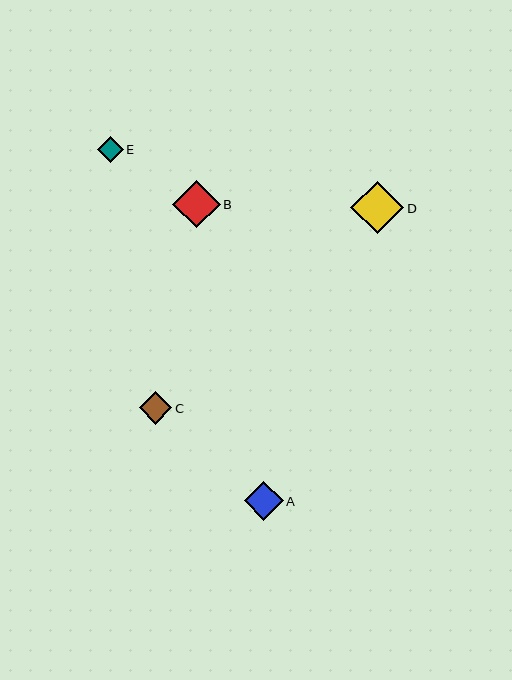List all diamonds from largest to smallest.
From largest to smallest: D, B, A, C, E.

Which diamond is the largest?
Diamond D is the largest with a size of approximately 53 pixels.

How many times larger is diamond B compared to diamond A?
Diamond B is approximately 1.2 times the size of diamond A.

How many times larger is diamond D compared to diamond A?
Diamond D is approximately 1.4 times the size of diamond A.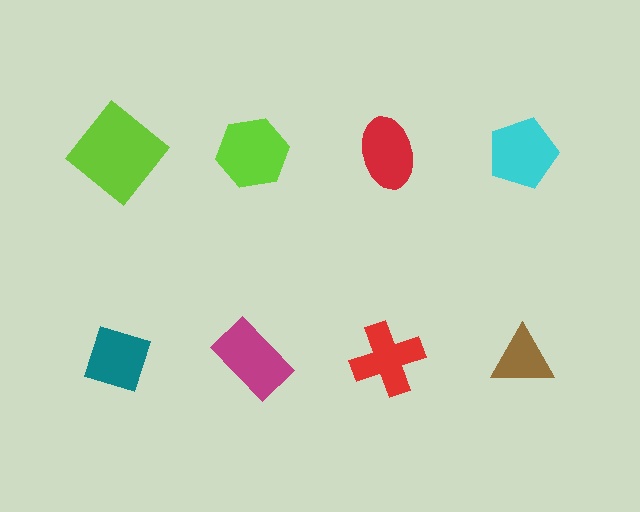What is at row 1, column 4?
A cyan pentagon.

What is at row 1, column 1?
A lime diamond.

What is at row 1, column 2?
A lime hexagon.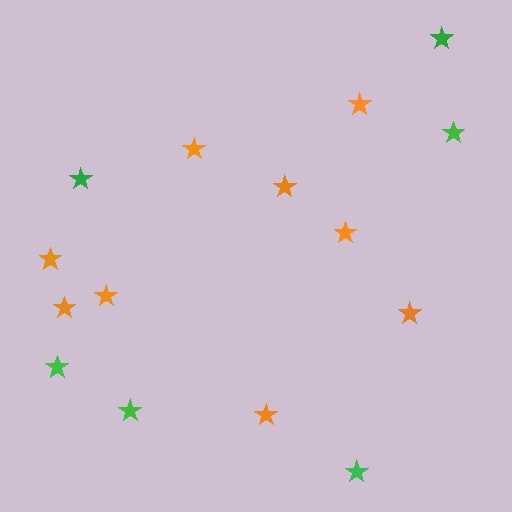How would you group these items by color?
There are 2 groups: one group of green stars (6) and one group of orange stars (9).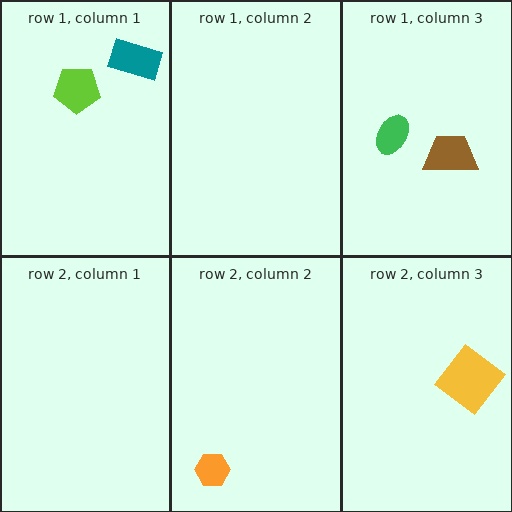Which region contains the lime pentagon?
The row 1, column 1 region.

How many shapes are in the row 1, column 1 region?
2.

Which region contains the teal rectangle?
The row 1, column 1 region.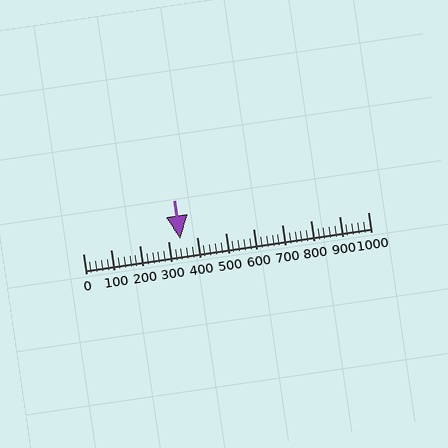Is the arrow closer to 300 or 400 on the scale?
The arrow is closer to 300.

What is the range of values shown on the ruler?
The ruler shows values from 0 to 1000.